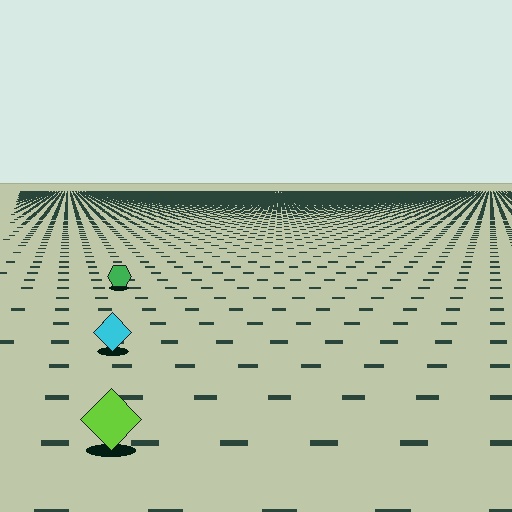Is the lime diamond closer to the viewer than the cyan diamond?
Yes. The lime diamond is closer — you can tell from the texture gradient: the ground texture is coarser near it.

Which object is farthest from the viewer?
The green hexagon is farthest from the viewer. It appears smaller and the ground texture around it is denser.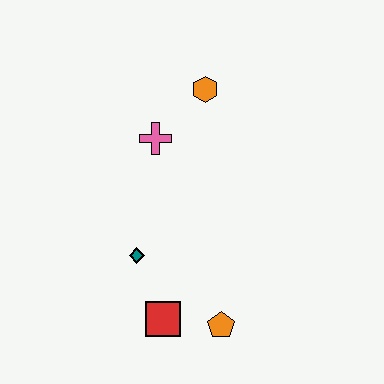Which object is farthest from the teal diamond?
The orange hexagon is farthest from the teal diamond.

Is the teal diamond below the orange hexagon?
Yes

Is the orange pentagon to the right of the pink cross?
Yes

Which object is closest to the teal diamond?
The red square is closest to the teal diamond.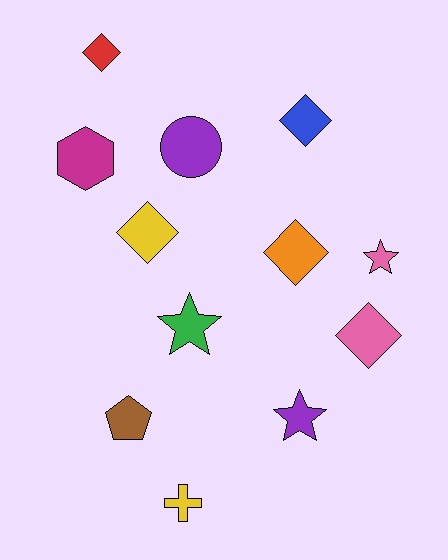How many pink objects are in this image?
There are 2 pink objects.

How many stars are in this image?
There are 3 stars.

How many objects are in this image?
There are 12 objects.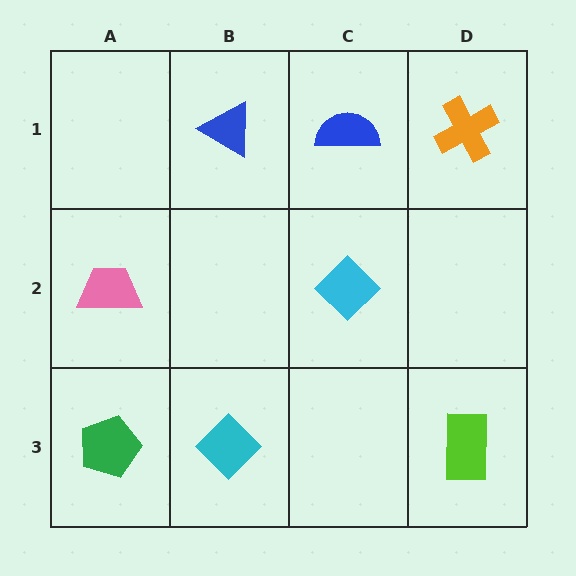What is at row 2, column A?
A pink trapezoid.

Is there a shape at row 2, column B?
No, that cell is empty.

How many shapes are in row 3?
3 shapes.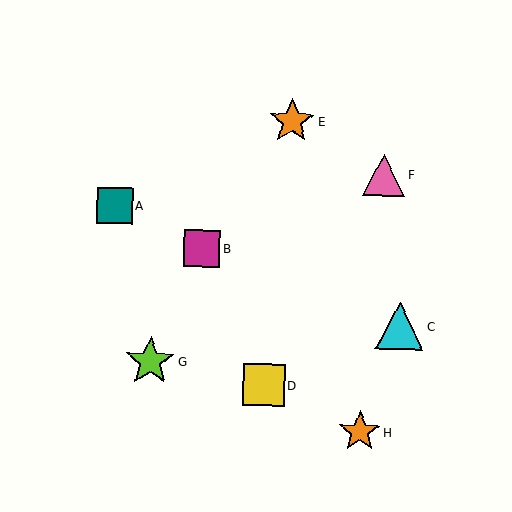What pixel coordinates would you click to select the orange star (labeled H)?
Click at (360, 432) to select the orange star H.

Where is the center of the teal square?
The center of the teal square is at (115, 205).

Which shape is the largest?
The lime star (labeled G) is the largest.